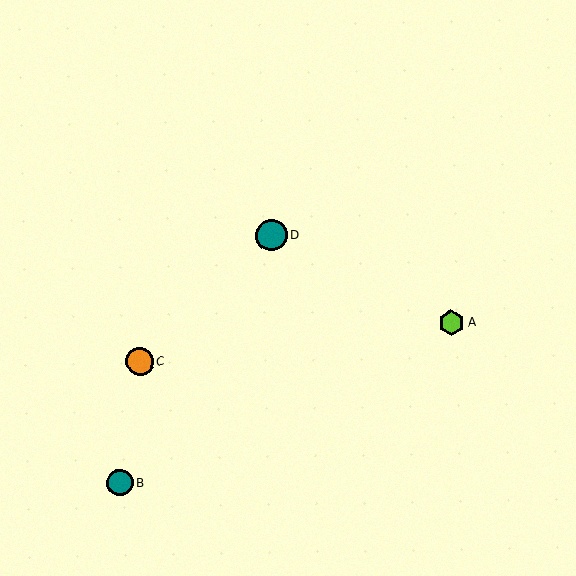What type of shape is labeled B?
Shape B is a teal circle.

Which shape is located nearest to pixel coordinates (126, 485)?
The teal circle (labeled B) at (120, 483) is nearest to that location.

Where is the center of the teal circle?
The center of the teal circle is at (120, 483).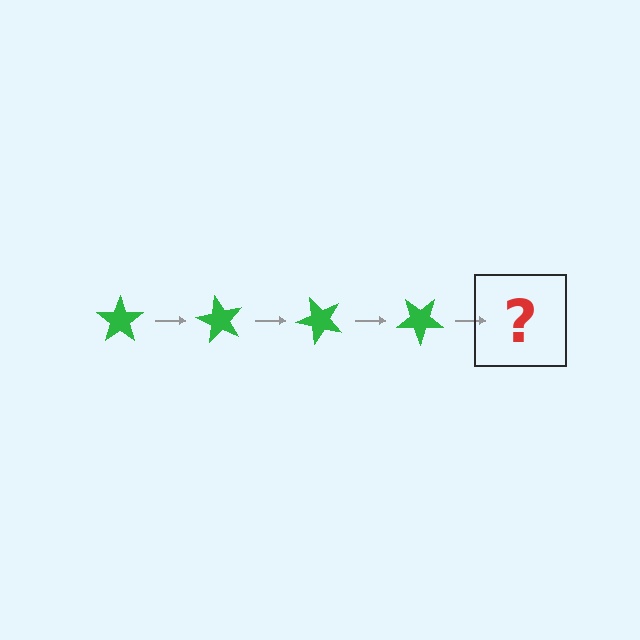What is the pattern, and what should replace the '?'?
The pattern is that the star rotates 60 degrees each step. The '?' should be a green star rotated 240 degrees.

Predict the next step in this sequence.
The next step is a green star rotated 240 degrees.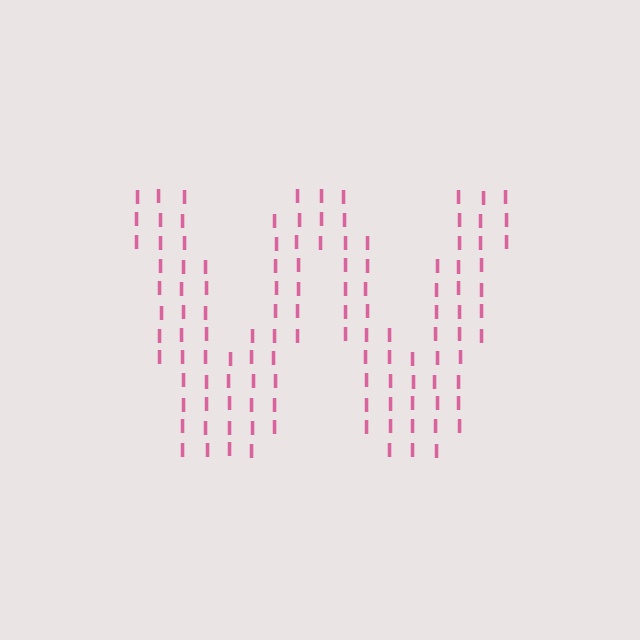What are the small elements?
The small elements are letter I's.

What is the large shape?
The large shape is the letter W.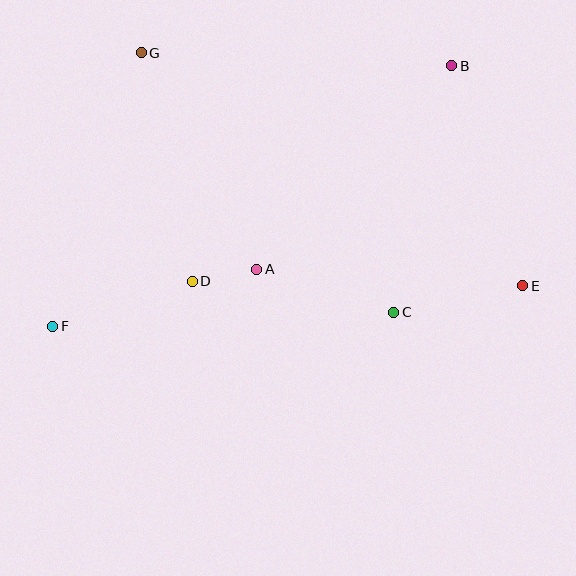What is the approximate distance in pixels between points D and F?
The distance between D and F is approximately 147 pixels.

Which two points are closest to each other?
Points A and D are closest to each other.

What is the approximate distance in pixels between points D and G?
The distance between D and G is approximately 234 pixels.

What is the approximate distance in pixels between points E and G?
The distance between E and G is approximately 447 pixels.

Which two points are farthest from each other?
Points B and F are farthest from each other.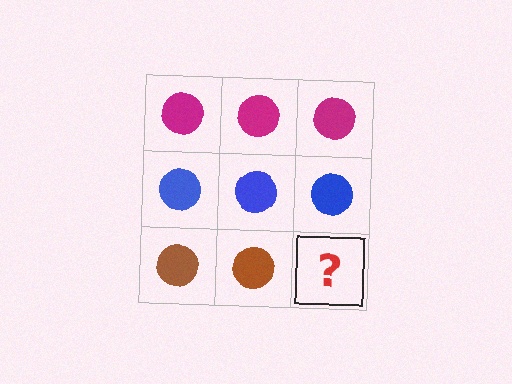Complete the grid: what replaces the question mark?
The question mark should be replaced with a brown circle.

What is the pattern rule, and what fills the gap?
The rule is that each row has a consistent color. The gap should be filled with a brown circle.